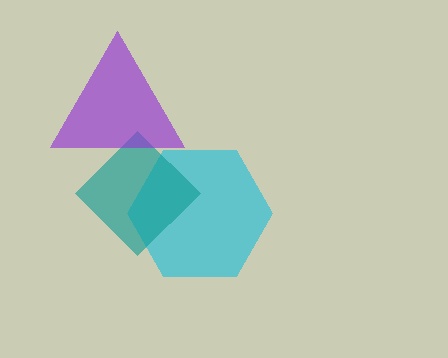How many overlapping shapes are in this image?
There are 3 overlapping shapes in the image.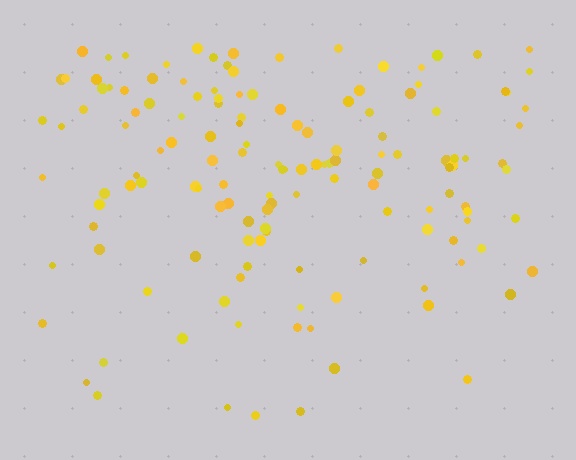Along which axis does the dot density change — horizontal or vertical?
Vertical.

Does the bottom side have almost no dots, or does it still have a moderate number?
Still a moderate number, just noticeably fewer than the top.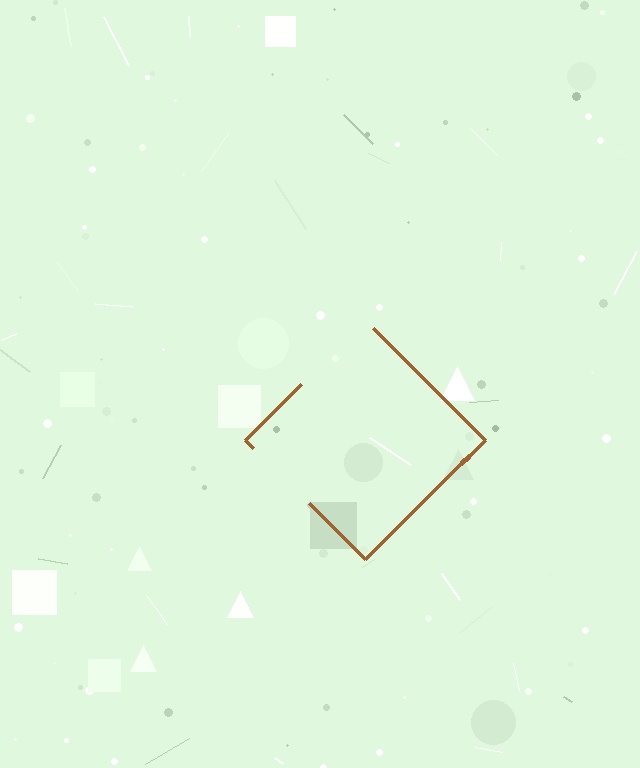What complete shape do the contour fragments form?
The contour fragments form a diamond.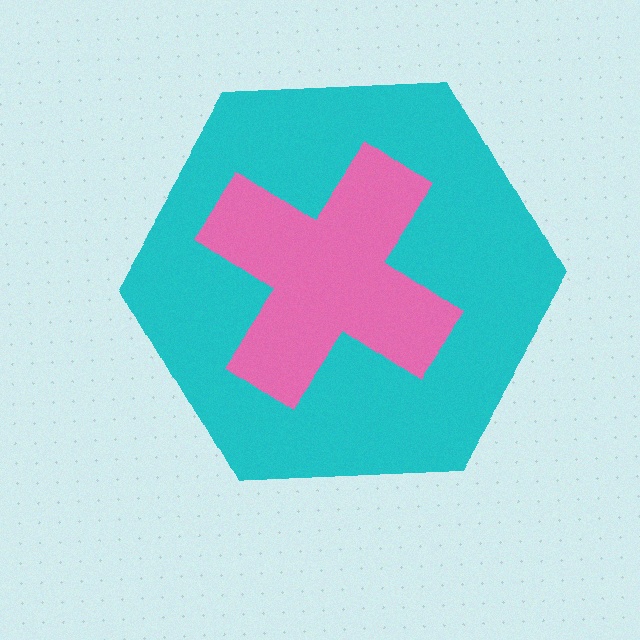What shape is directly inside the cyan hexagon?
The pink cross.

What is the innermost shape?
The pink cross.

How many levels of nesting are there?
2.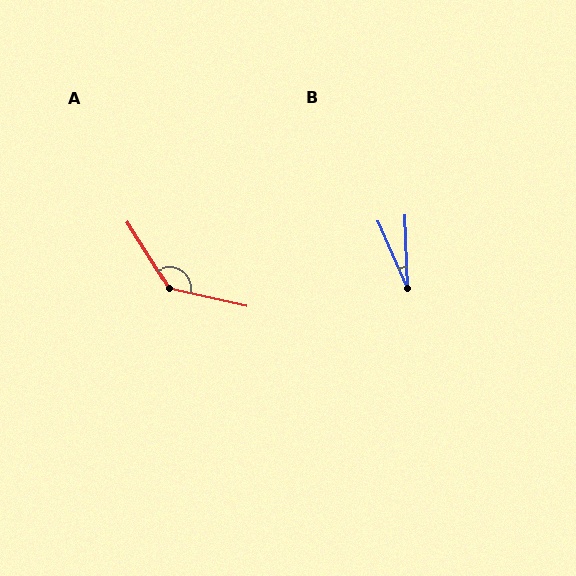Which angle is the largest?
A, at approximately 135 degrees.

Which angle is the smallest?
B, at approximately 22 degrees.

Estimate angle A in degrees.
Approximately 135 degrees.